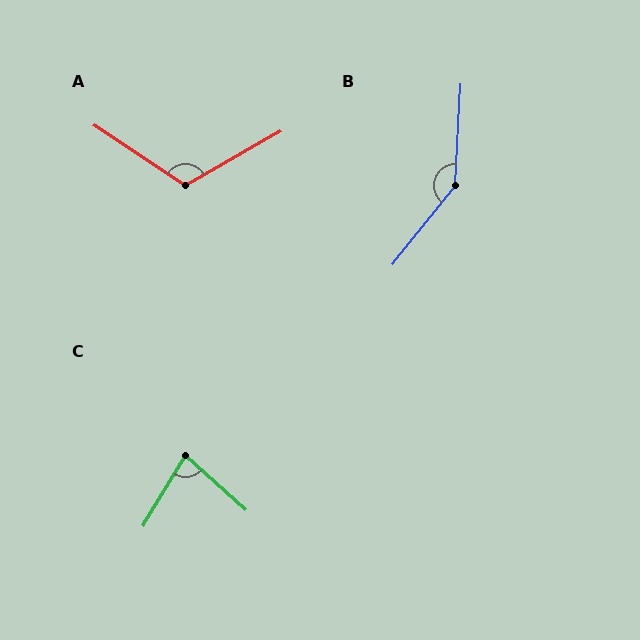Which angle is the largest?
B, at approximately 144 degrees.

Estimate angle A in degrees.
Approximately 117 degrees.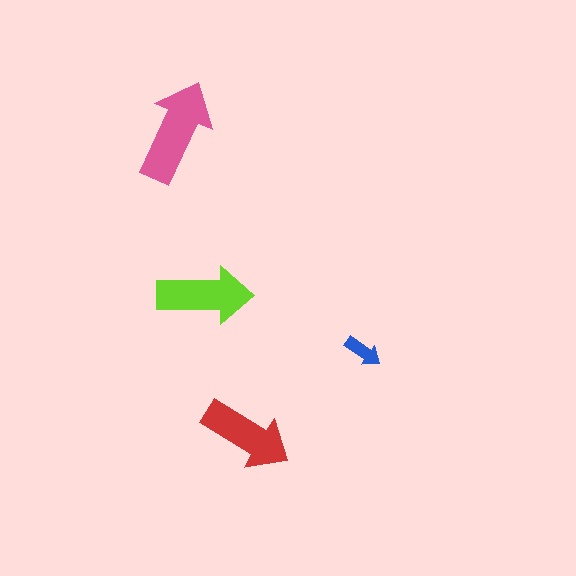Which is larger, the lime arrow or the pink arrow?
The pink one.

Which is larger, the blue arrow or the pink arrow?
The pink one.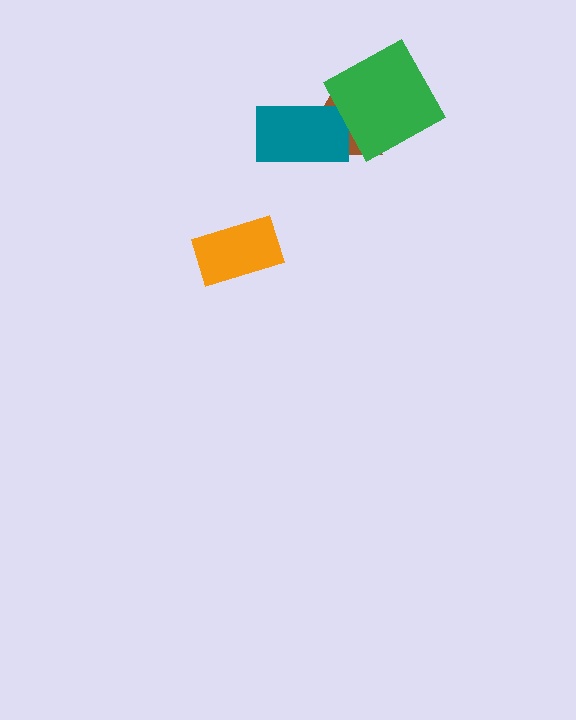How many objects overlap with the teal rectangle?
1 object overlaps with the teal rectangle.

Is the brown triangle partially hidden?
Yes, it is partially covered by another shape.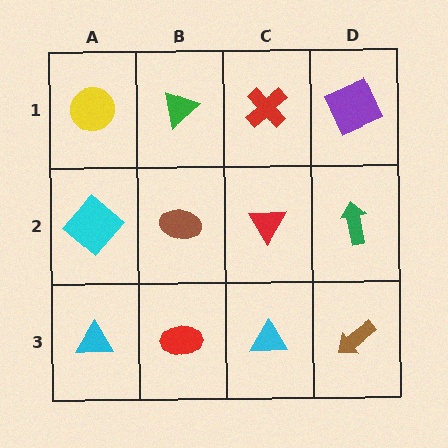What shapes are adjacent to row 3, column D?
A green arrow (row 2, column D), a cyan triangle (row 3, column C).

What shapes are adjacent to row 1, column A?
A cyan diamond (row 2, column A), a green triangle (row 1, column B).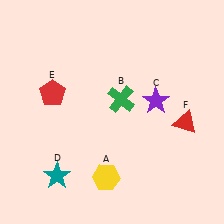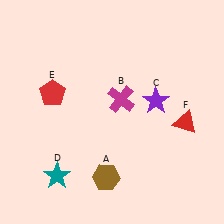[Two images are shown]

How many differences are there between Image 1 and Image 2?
There are 2 differences between the two images.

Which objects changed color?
A changed from yellow to brown. B changed from green to magenta.